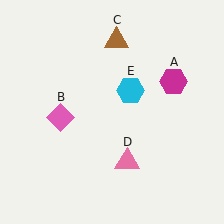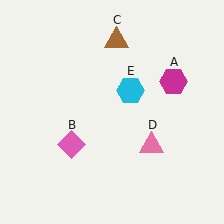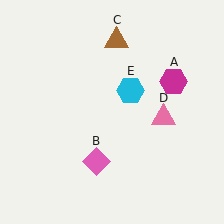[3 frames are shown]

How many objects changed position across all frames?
2 objects changed position: pink diamond (object B), pink triangle (object D).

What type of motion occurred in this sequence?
The pink diamond (object B), pink triangle (object D) rotated counterclockwise around the center of the scene.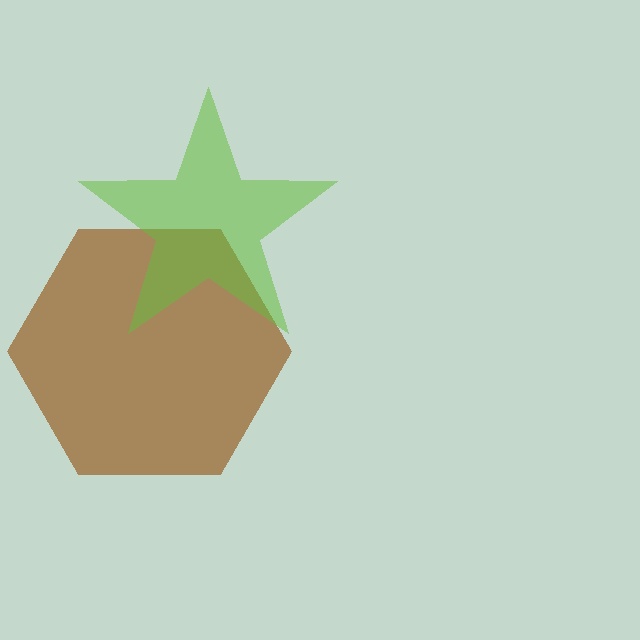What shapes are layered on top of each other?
The layered shapes are: a brown hexagon, a lime star.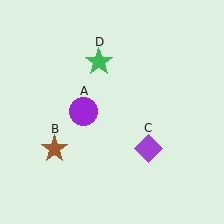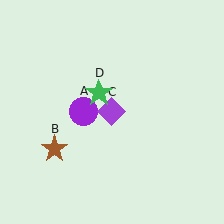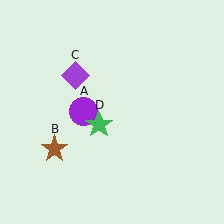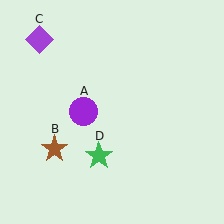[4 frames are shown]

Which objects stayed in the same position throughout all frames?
Purple circle (object A) and brown star (object B) remained stationary.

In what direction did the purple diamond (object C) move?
The purple diamond (object C) moved up and to the left.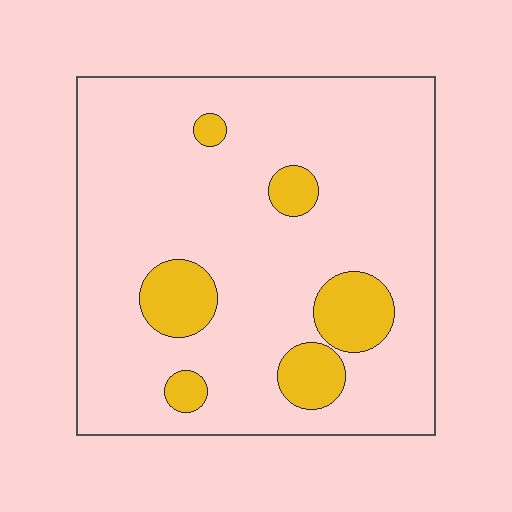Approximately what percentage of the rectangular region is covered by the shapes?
Approximately 15%.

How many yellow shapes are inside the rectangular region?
6.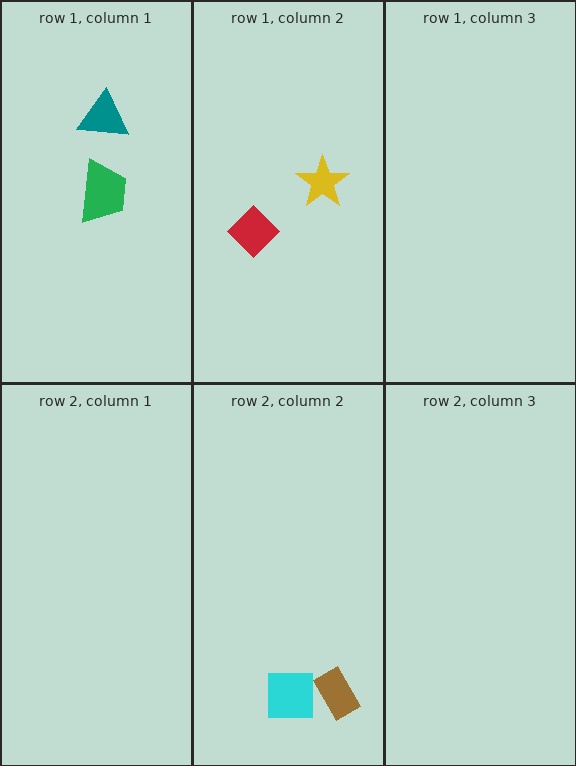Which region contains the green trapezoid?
The row 1, column 1 region.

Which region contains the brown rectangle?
The row 2, column 2 region.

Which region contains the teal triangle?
The row 1, column 1 region.